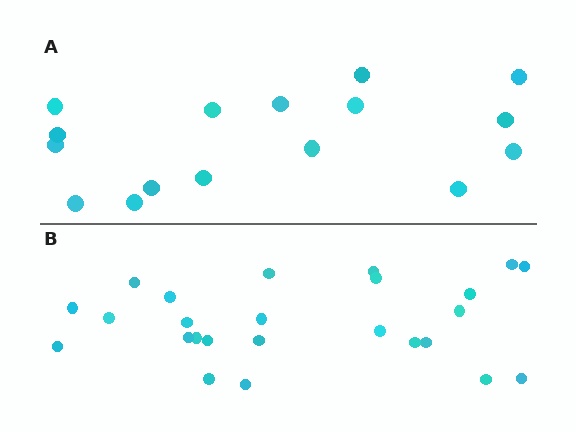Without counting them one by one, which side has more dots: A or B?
Region B (the bottom region) has more dots.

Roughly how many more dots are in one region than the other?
Region B has roughly 8 or so more dots than region A.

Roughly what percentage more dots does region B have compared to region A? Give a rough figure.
About 55% more.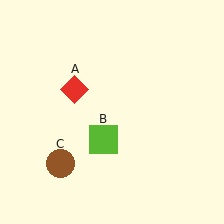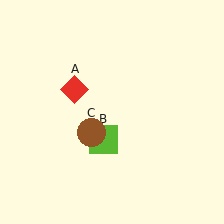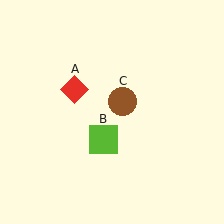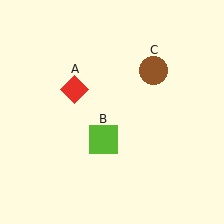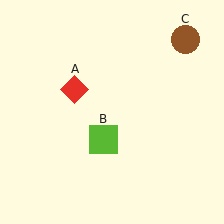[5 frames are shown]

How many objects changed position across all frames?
1 object changed position: brown circle (object C).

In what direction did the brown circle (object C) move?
The brown circle (object C) moved up and to the right.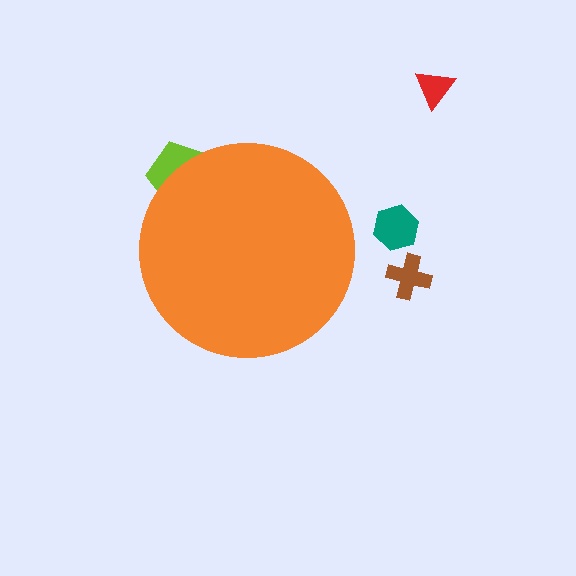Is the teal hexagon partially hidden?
No, the teal hexagon is fully visible.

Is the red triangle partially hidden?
No, the red triangle is fully visible.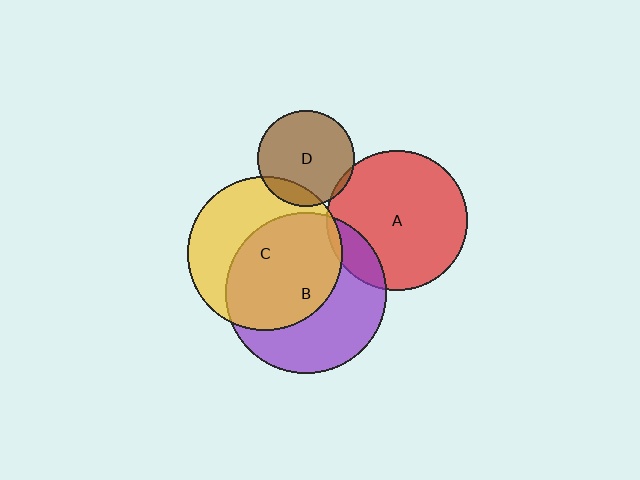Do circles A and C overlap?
Yes.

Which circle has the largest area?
Circle B (purple).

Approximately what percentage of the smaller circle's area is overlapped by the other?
Approximately 5%.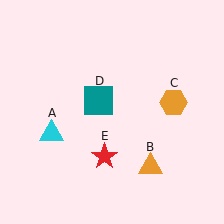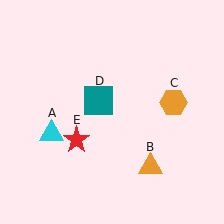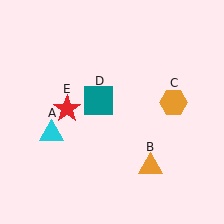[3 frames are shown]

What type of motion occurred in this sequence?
The red star (object E) rotated clockwise around the center of the scene.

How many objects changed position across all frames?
1 object changed position: red star (object E).